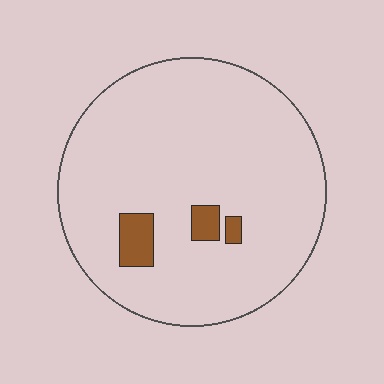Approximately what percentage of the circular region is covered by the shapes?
Approximately 5%.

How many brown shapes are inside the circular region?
3.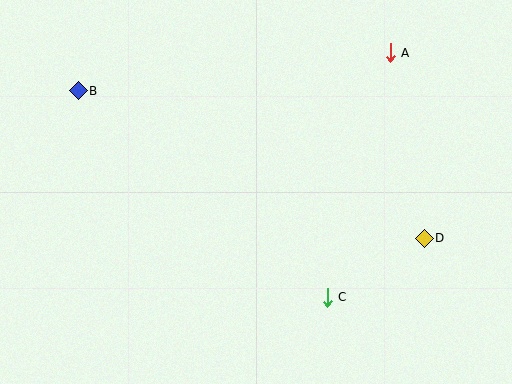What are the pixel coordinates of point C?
Point C is at (327, 297).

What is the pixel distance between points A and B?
The distance between A and B is 314 pixels.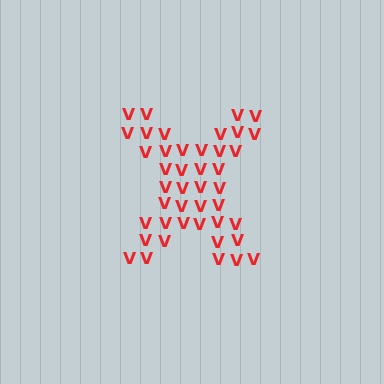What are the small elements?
The small elements are letter V's.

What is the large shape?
The large shape is the letter X.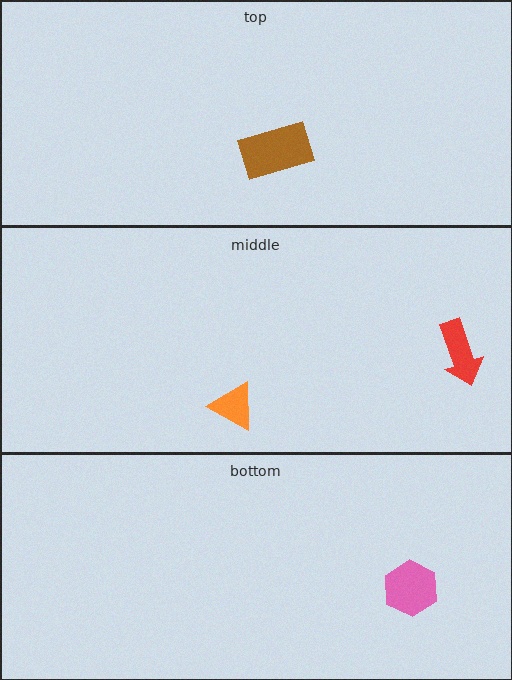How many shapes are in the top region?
1.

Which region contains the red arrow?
The middle region.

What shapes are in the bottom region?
The pink hexagon.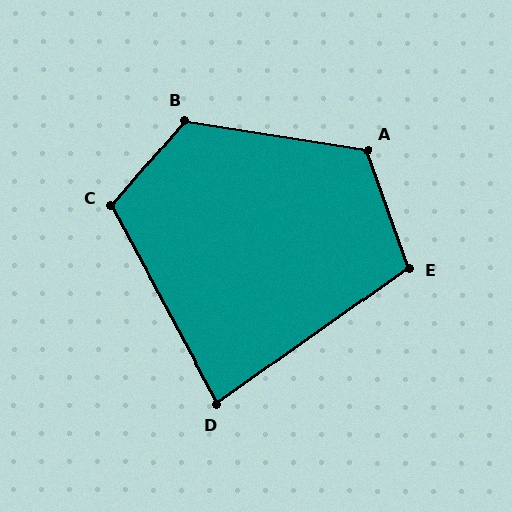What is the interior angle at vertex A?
Approximately 119 degrees (obtuse).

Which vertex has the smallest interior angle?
D, at approximately 83 degrees.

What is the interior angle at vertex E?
Approximately 106 degrees (obtuse).